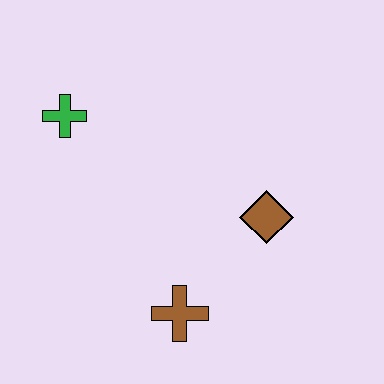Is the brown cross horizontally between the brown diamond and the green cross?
Yes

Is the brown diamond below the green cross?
Yes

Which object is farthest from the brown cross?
The green cross is farthest from the brown cross.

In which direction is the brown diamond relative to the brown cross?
The brown diamond is above the brown cross.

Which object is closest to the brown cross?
The brown diamond is closest to the brown cross.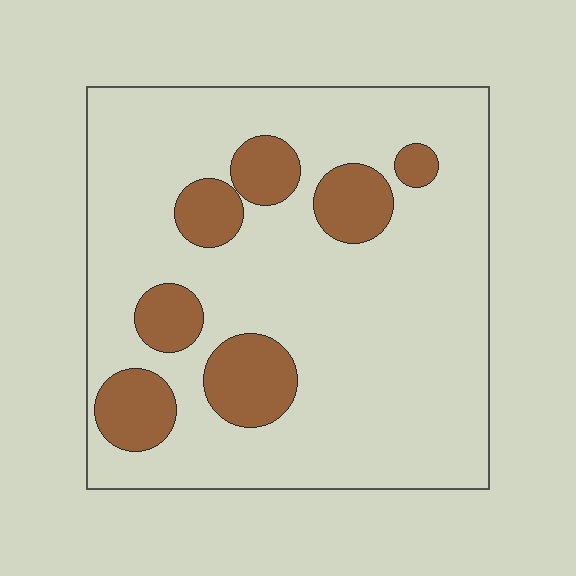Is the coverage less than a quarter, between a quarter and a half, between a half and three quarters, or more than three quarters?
Less than a quarter.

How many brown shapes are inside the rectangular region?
7.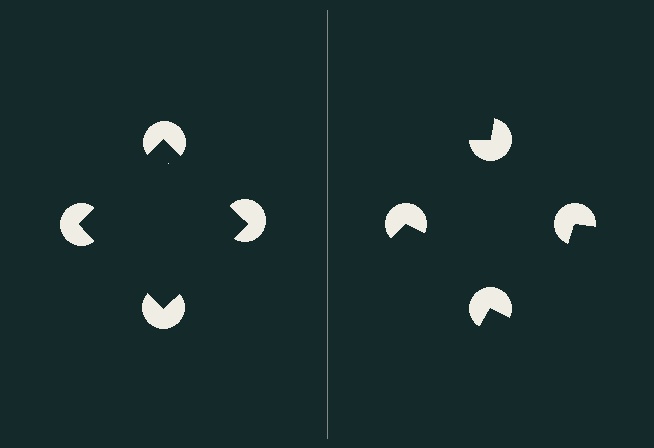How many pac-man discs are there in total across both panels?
8 — 4 on each side.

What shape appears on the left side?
An illusory square.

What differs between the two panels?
The pac-man discs are positioned identically on both sides; only the wedge orientations differ. On the left they align to a square; on the right they are misaligned.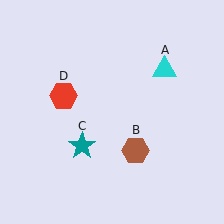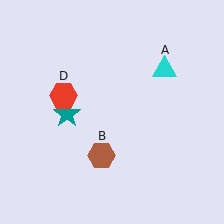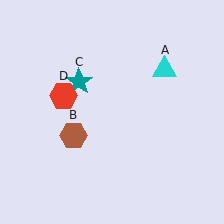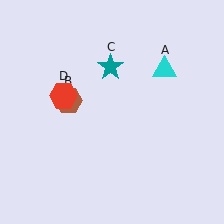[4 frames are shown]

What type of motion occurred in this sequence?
The brown hexagon (object B), teal star (object C) rotated clockwise around the center of the scene.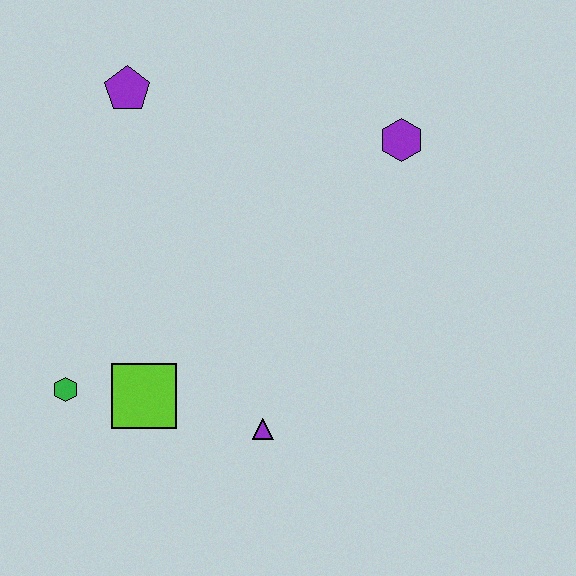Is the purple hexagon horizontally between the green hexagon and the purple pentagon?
No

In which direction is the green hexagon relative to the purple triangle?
The green hexagon is to the left of the purple triangle.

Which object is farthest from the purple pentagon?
The purple triangle is farthest from the purple pentagon.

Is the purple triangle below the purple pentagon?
Yes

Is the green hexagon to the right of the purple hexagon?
No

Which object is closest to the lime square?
The green hexagon is closest to the lime square.